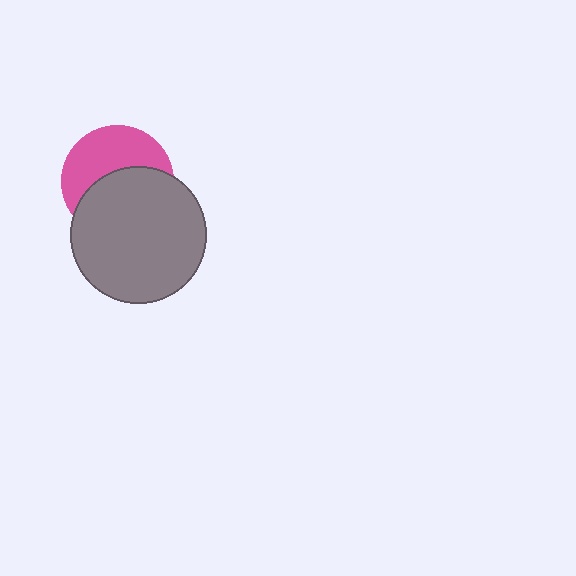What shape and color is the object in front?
The object in front is a gray circle.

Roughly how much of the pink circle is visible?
About half of it is visible (roughly 47%).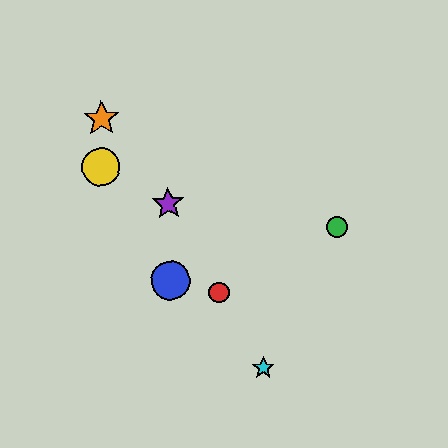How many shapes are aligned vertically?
2 shapes (the blue circle, the purple star) are aligned vertically.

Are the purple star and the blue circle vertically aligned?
Yes, both are at x≈168.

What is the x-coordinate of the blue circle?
The blue circle is at x≈170.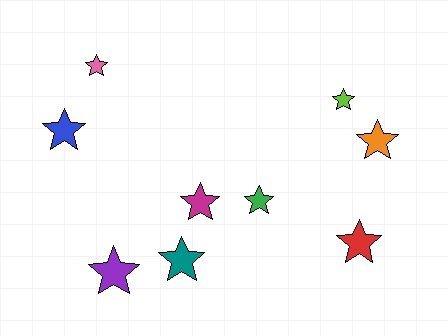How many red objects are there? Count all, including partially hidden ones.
There is 1 red object.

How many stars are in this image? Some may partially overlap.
There are 9 stars.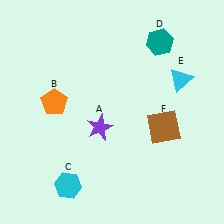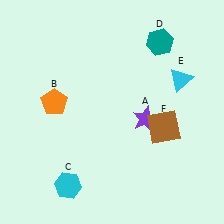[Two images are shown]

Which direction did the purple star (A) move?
The purple star (A) moved right.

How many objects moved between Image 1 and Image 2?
1 object moved between the two images.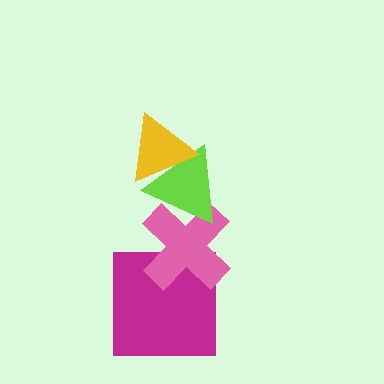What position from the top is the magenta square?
The magenta square is 4th from the top.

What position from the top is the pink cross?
The pink cross is 3rd from the top.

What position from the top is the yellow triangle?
The yellow triangle is 1st from the top.